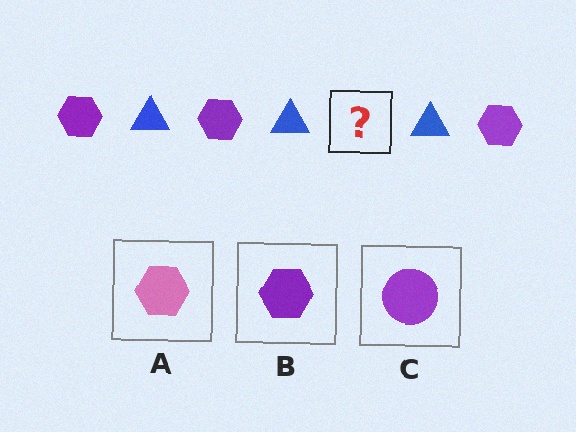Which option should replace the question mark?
Option B.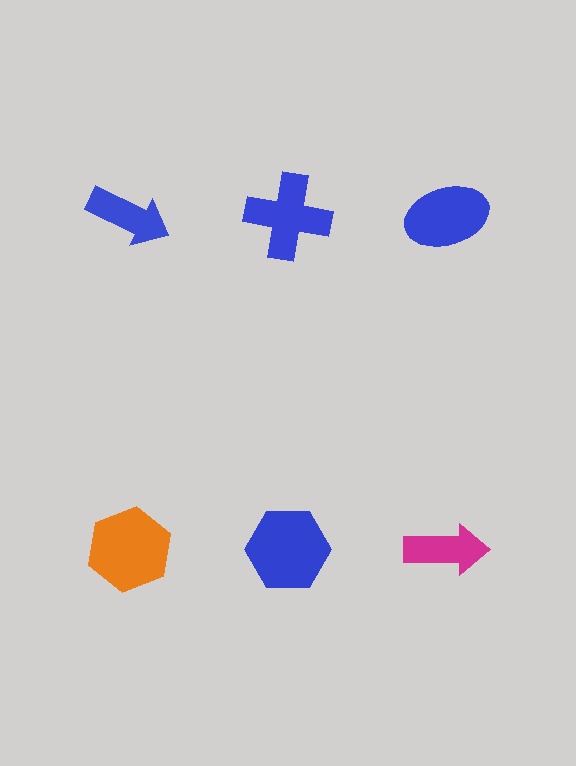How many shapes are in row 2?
3 shapes.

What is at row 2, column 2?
A blue hexagon.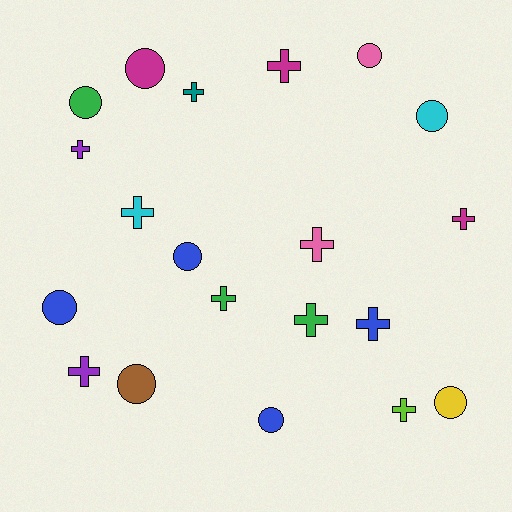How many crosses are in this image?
There are 11 crosses.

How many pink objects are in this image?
There are 2 pink objects.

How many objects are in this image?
There are 20 objects.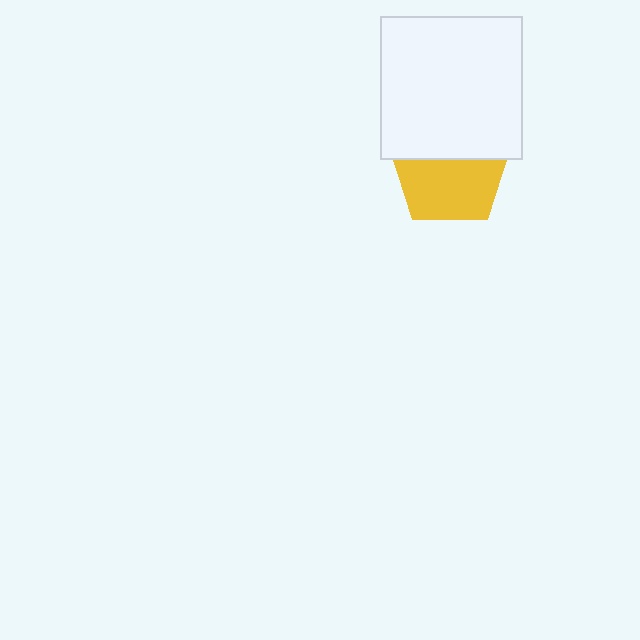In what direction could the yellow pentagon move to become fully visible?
The yellow pentagon could move down. That would shift it out from behind the white square entirely.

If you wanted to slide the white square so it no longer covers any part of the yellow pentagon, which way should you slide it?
Slide it up — that is the most direct way to separate the two shapes.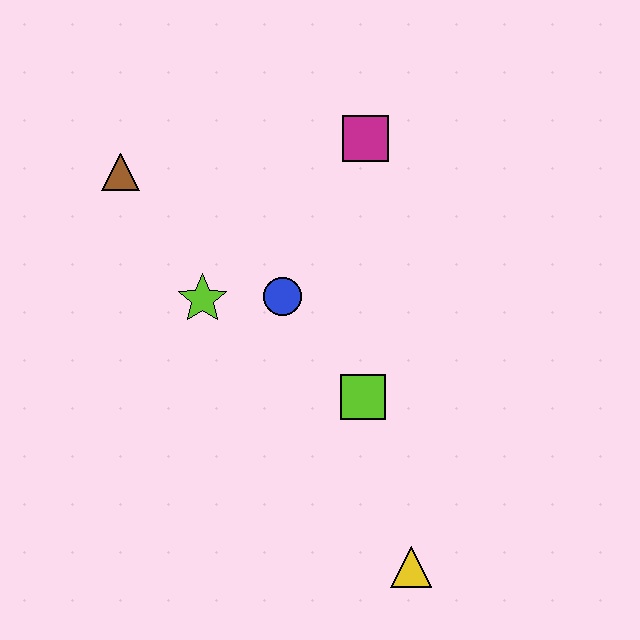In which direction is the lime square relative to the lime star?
The lime square is to the right of the lime star.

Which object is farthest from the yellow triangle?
The brown triangle is farthest from the yellow triangle.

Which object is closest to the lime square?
The blue circle is closest to the lime square.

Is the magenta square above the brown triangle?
Yes